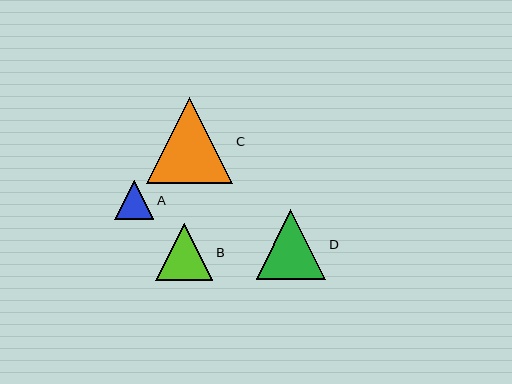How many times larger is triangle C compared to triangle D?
Triangle C is approximately 1.2 times the size of triangle D.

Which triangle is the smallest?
Triangle A is the smallest with a size of approximately 39 pixels.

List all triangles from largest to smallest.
From largest to smallest: C, D, B, A.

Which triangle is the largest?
Triangle C is the largest with a size of approximately 86 pixels.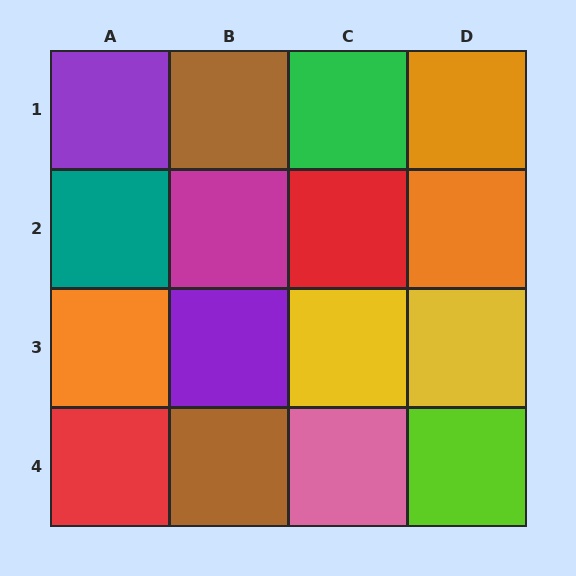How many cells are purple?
2 cells are purple.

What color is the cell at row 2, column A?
Teal.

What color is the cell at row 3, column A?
Orange.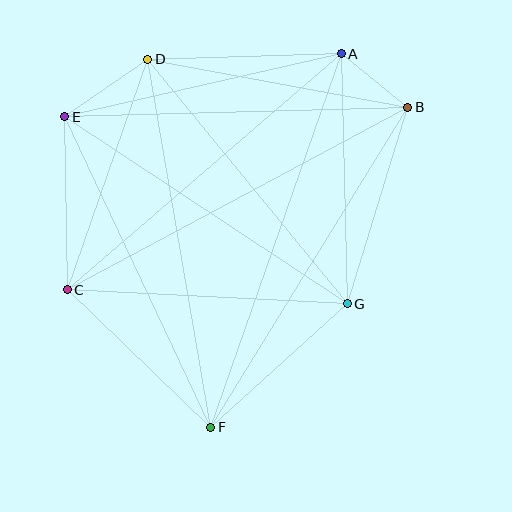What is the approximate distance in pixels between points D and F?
The distance between D and F is approximately 373 pixels.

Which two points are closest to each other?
Points A and B are closest to each other.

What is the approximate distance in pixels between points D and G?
The distance between D and G is approximately 315 pixels.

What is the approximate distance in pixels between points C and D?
The distance between C and D is approximately 244 pixels.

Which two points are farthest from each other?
Points A and F are farthest from each other.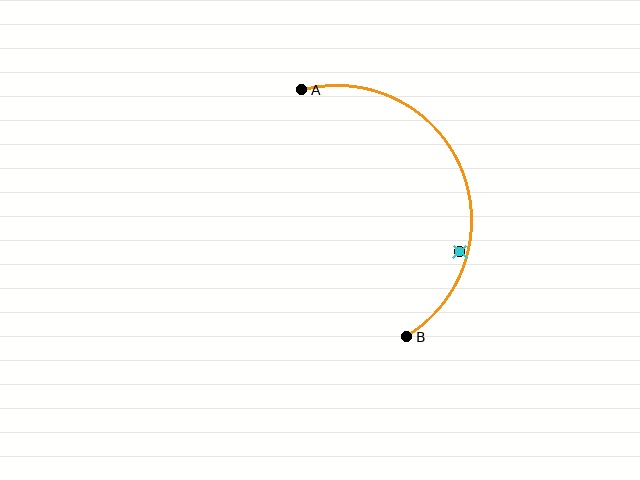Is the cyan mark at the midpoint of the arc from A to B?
No — the cyan mark does not lie on the arc at all. It sits slightly inside the curve.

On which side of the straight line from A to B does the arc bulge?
The arc bulges to the right of the straight line connecting A and B.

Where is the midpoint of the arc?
The arc midpoint is the point on the curve farthest from the straight line joining A and B. It sits to the right of that line.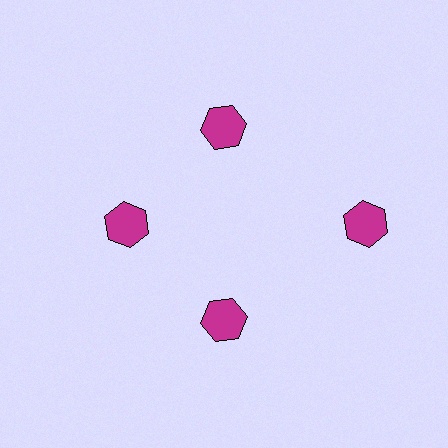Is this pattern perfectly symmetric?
No. The 4 magenta hexagons are arranged in a ring, but one element near the 3 o'clock position is pushed outward from the center, breaking the 4-fold rotational symmetry.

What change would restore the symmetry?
The symmetry would be restored by moving it inward, back onto the ring so that all 4 hexagons sit at equal angles and equal distance from the center.